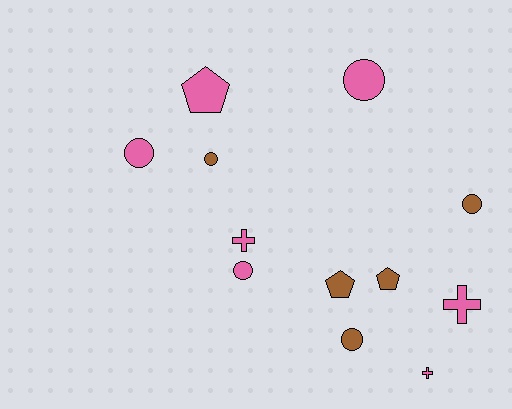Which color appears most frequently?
Pink, with 7 objects.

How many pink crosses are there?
There are 3 pink crosses.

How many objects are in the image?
There are 12 objects.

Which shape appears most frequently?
Circle, with 6 objects.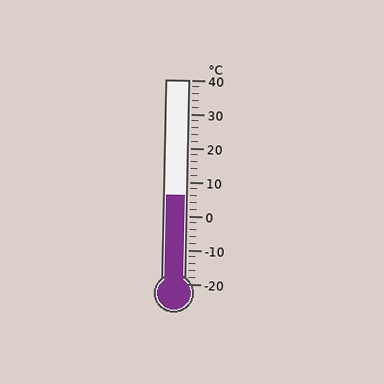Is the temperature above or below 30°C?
The temperature is below 30°C.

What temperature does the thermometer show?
The thermometer shows approximately 6°C.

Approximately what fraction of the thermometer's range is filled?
The thermometer is filled to approximately 45% of its range.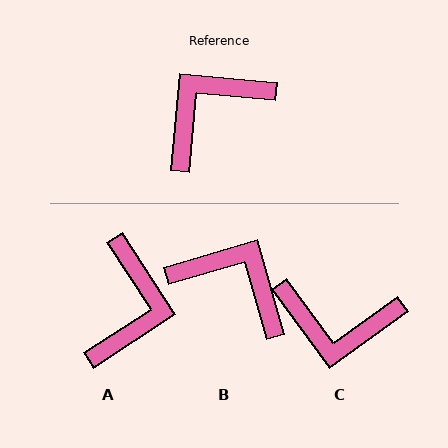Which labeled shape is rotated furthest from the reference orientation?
A, about 141 degrees away.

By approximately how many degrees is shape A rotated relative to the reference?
Approximately 141 degrees clockwise.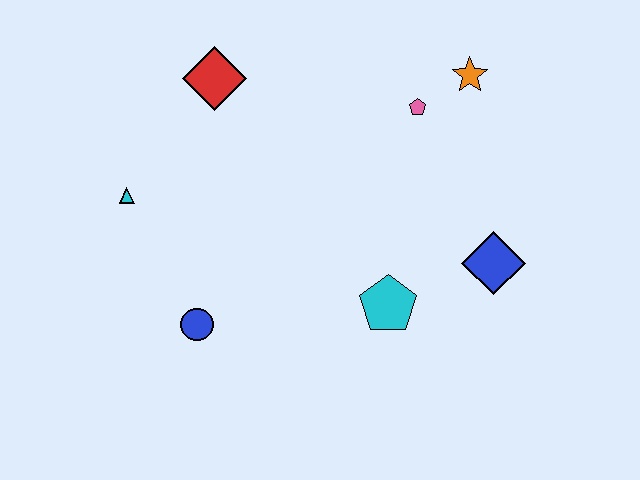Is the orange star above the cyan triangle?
Yes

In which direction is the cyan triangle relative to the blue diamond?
The cyan triangle is to the left of the blue diamond.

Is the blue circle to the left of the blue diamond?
Yes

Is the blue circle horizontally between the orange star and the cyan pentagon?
No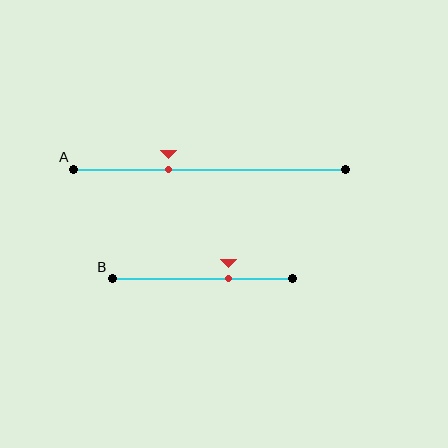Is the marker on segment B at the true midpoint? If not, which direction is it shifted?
No, the marker on segment B is shifted to the right by about 14% of the segment length.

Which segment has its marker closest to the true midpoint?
Segment B has its marker closest to the true midpoint.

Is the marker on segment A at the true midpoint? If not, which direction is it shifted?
No, the marker on segment A is shifted to the left by about 15% of the segment length.